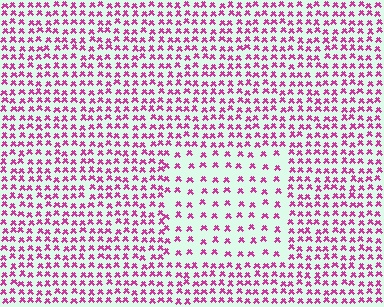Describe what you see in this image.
The image contains small magenta elements arranged at two different densities. A rectangle-shaped region is visible where the elements are less densely packed than the surrounding area.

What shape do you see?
I see a rectangle.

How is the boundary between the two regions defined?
The boundary is defined by a change in element density (approximately 2.0x ratio). All elements are the same color, size, and shape.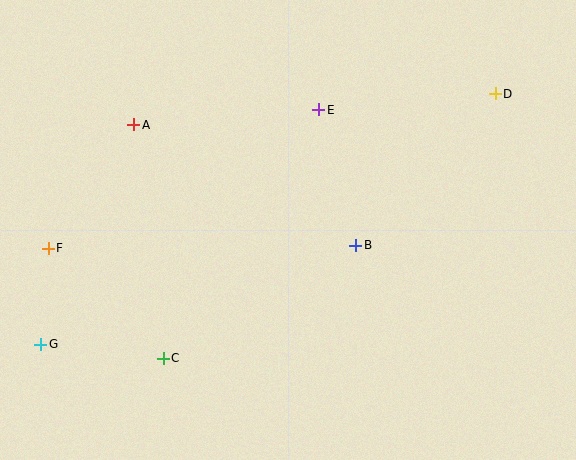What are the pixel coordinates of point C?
Point C is at (163, 358).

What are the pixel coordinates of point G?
Point G is at (41, 344).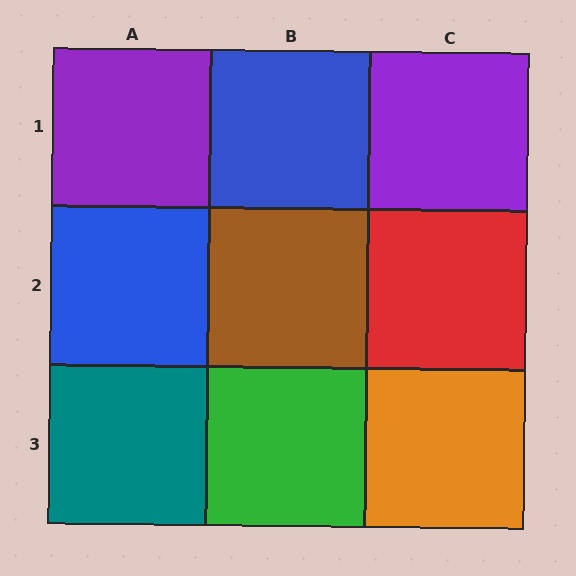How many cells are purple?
2 cells are purple.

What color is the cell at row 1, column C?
Purple.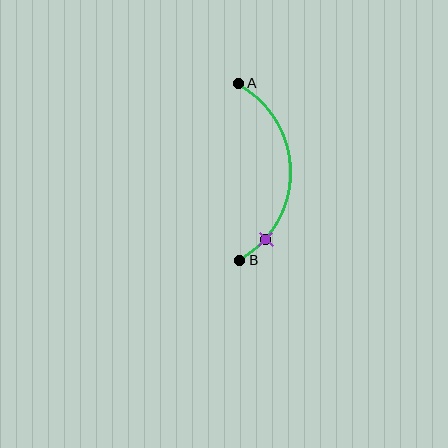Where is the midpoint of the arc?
The arc midpoint is the point on the curve farthest from the straight line joining A and B. It sits to the right of that line.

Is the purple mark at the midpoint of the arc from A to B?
No. The purple mark lies on the arc but is closer to endpoint B. The arc midpoint would be at the point on the curve equidistant along the arc from both A and B.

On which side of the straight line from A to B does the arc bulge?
The arc bulges to the right of the straight line connecting A and B.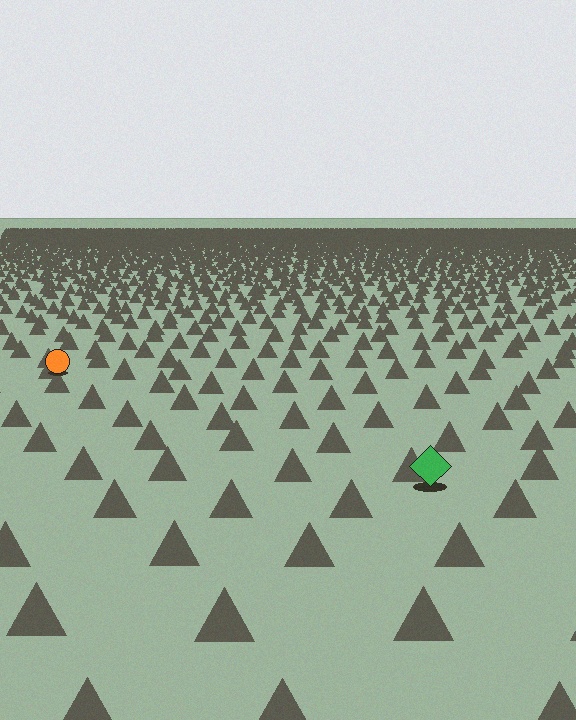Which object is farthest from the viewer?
The orange circle is farthest from the viewer. It appears smaller and the ground texture around it is denser.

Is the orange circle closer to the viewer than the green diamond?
No. The green diamond is closer — you can tell from the texture gradient: the ground texture is coarser near it.